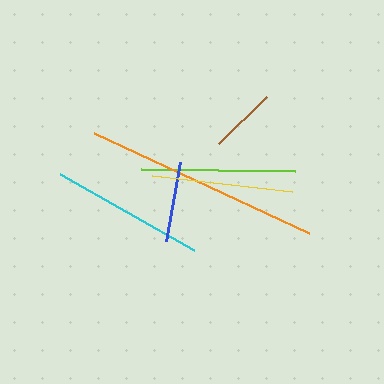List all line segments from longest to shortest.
From longest to shortest: orange, lime, cyan, yellow, blue, brown.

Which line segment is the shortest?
The brown line is the shortest at approximately 66 pixels.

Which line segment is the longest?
The orange line is the longest at approximately 237 pixels.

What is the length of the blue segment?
The blue segment is approximately 80 pixels long.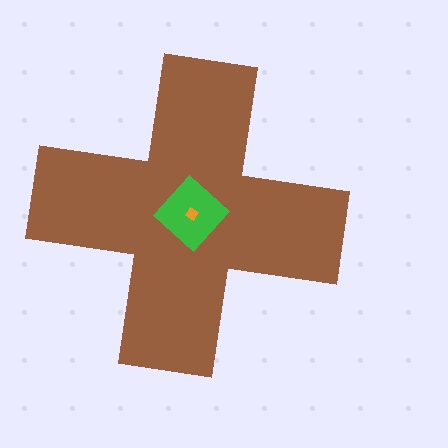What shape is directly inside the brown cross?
The green diamond.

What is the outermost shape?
The brown cross.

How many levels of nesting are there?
3.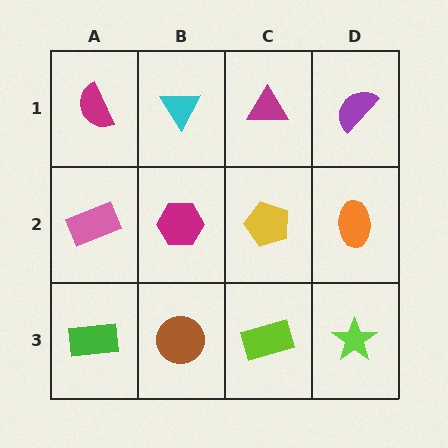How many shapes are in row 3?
4 shapes.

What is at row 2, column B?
A magenta hexagon.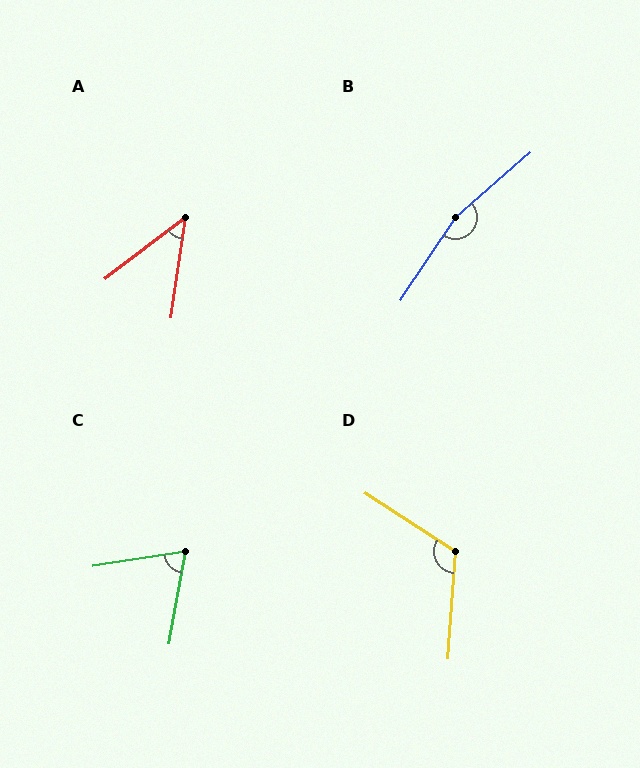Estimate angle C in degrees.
Approximately 71 degrees.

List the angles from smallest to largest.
A (44°), C (71°), D (119°), B (165°).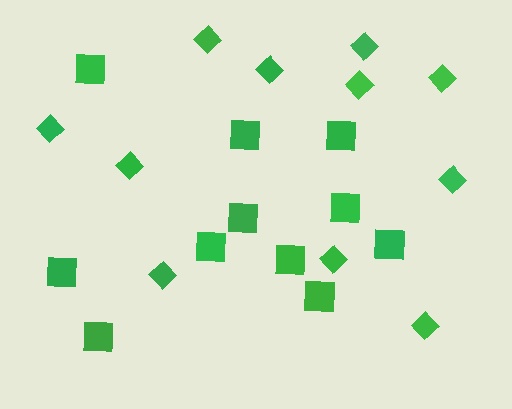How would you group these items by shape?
There are 2 groups: one group of squares (11) and one group of diamonds (11).